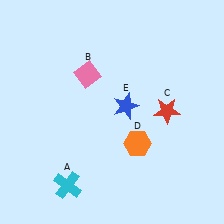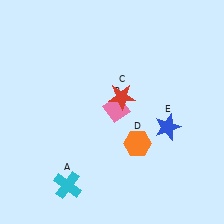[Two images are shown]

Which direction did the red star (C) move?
The red star (C) moved left.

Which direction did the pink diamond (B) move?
The pink diamond (B) moved down.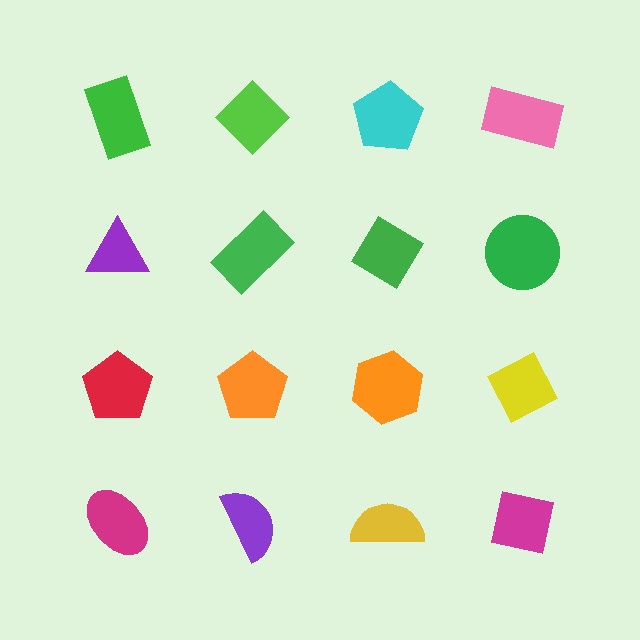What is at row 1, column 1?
A green rectangle.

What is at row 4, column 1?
A magenta ellipse.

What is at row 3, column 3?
An orange hexagon.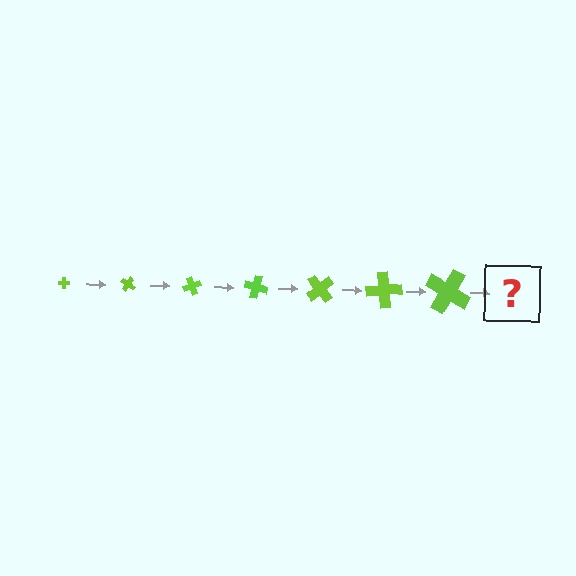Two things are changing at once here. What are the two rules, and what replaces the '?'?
The two rules are that the cross grows larger each step and it rotates 35 degrees each step. The '?' should be a cross, larger than the previous one and rotated 245 degrees from the start.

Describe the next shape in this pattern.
It should be a cross, larger than the previous one and rotated 245 degrees from the start.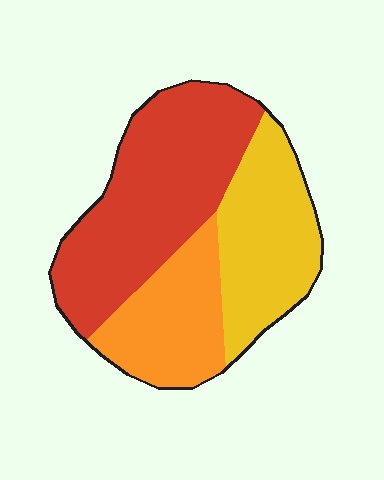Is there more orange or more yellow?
Yellow.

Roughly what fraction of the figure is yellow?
Yellow covers about 30% of the figure.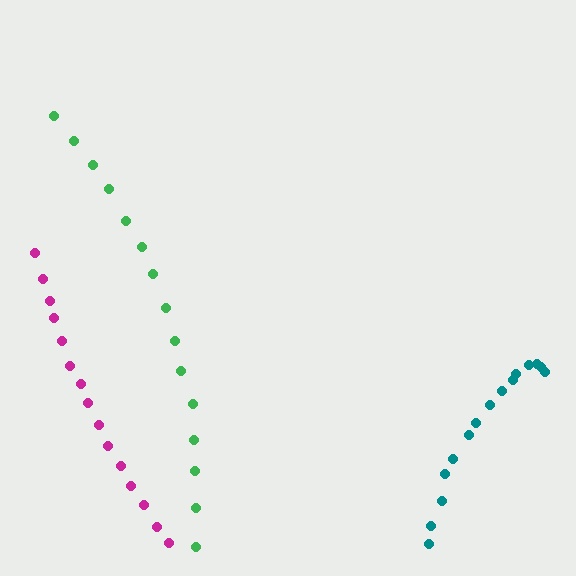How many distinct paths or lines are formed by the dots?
There are 3 distinct paths.